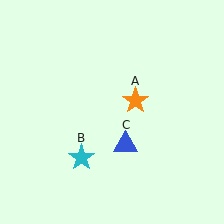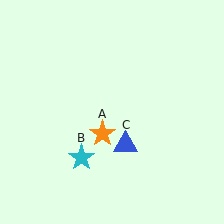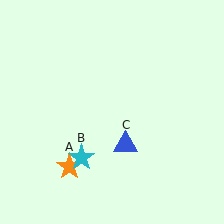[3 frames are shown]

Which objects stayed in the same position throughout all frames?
Cyan star (object B) and blue triangle (object C) remained stationary.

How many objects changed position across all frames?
1 object changed position: orange star (object A).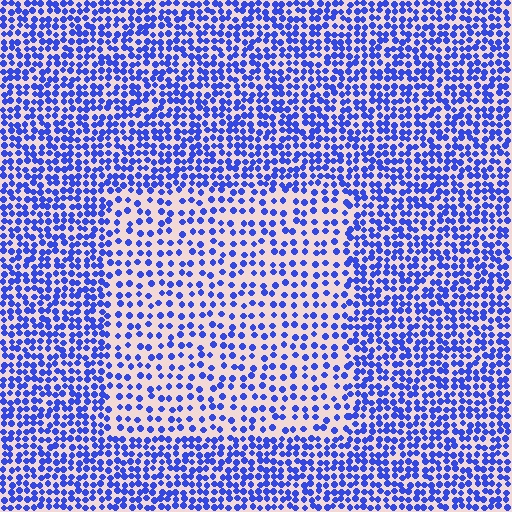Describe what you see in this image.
The image contains small blue elements arranged at two different densities. A rectangle-shaped region is visible where the elements are less densely packed than the surrounding area.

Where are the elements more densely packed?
The elements are more densely packed outside the rectangle boundary.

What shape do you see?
I see a rectangle.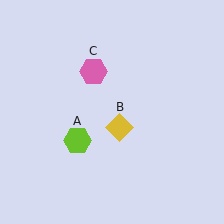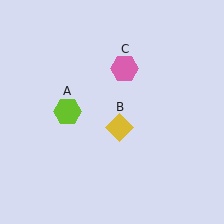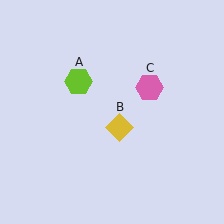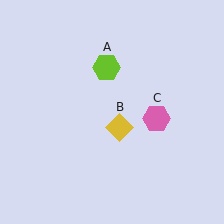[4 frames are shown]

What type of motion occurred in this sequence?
The lime hexagon (object A), pink hexagon (object C) rotated clockwise around the center of the scene.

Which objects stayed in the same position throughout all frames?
Yellow diamond (object B) remained stationary.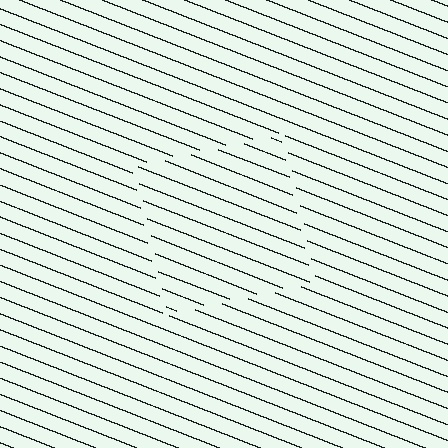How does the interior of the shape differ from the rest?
The interior of the shape contains the same grating, shifted by half a period — the contour is defined by the phase discontinuity where line-ends from the inner and outer gratings abut.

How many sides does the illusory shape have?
4 sides — the line-ends trace a square.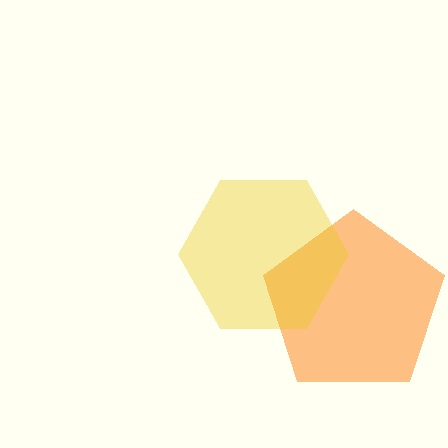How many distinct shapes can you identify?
There are 2 distinct shapes: an orange pentagon, a yellow hexagon.